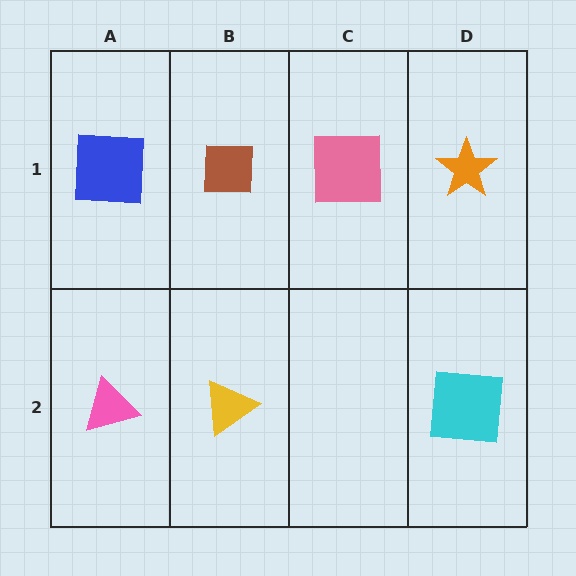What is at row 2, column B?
A yellow triangle.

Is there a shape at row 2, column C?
No, that cell is empty.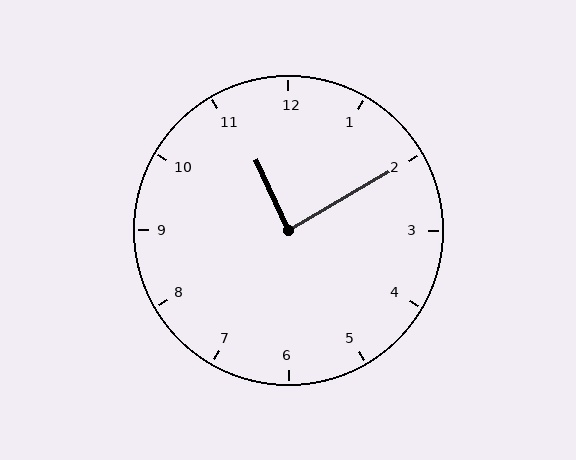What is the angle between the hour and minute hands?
Approximately 85 degrees.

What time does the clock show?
11:10.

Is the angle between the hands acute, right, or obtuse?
It is right.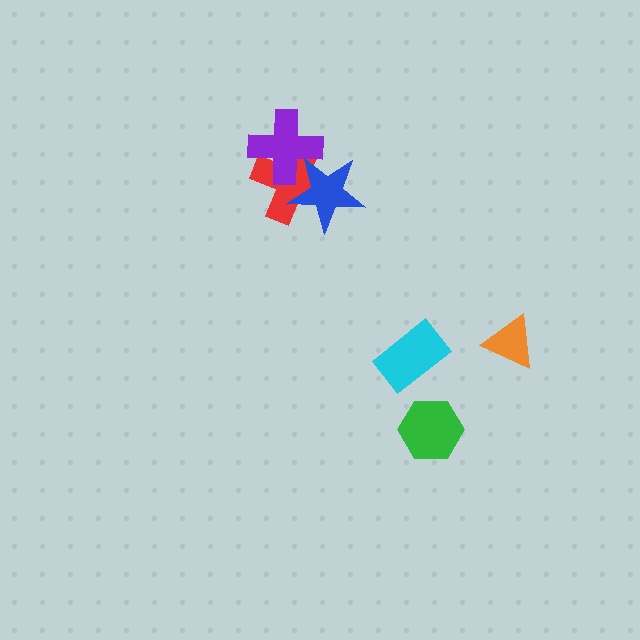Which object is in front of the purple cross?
The blue star is in front of the purple cross.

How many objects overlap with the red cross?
2 objects overlap with the red cross.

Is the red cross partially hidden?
Yes, it is partially covered by another shape.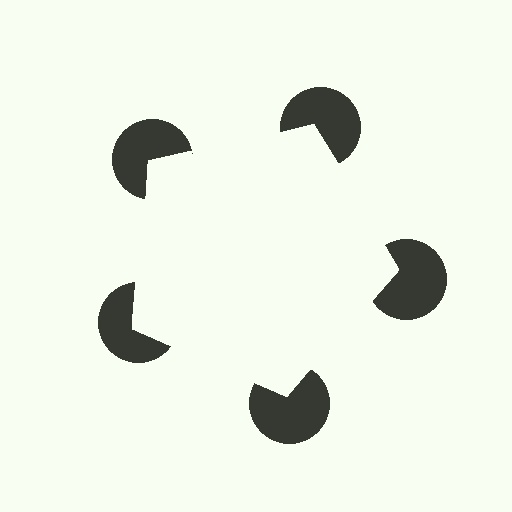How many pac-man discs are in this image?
There are 5 — one at each vertex of the illusory pentagon.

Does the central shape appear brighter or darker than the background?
It typically appears slightly brighter than the background, even though no actual brightness change is drawn.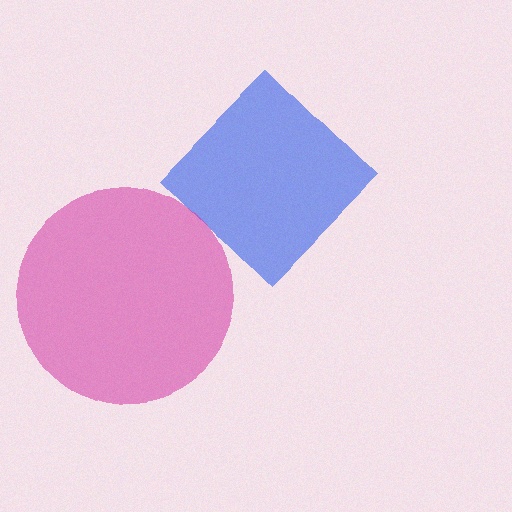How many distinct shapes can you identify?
There are 2 distinct shapes: a blue diamond, a magenta circle.